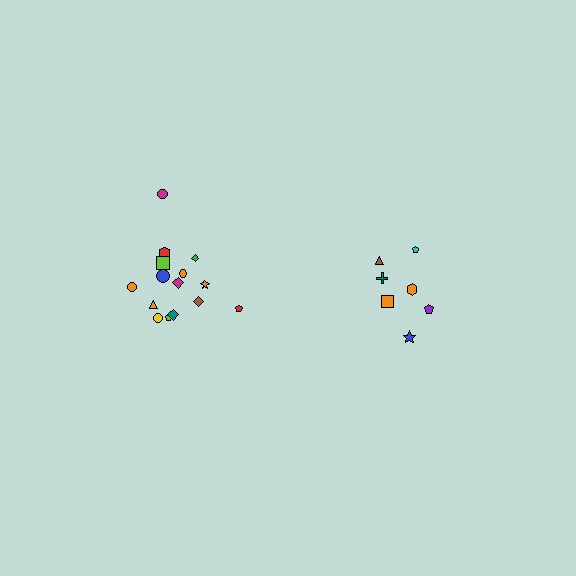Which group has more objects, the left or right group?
The left group.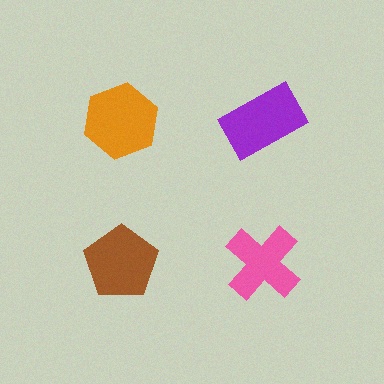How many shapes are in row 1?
2 shapes.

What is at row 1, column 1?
An orange hexagon.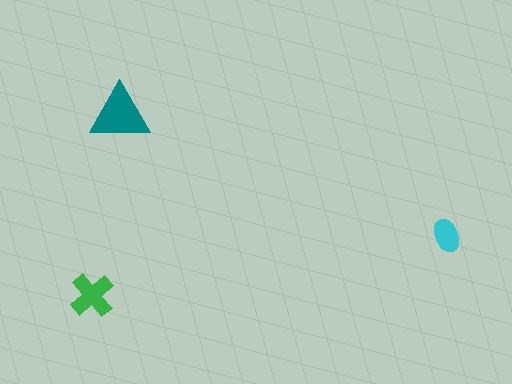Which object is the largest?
The teal triangle.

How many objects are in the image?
There are 3 objects in the image.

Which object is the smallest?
The cyan ellipse.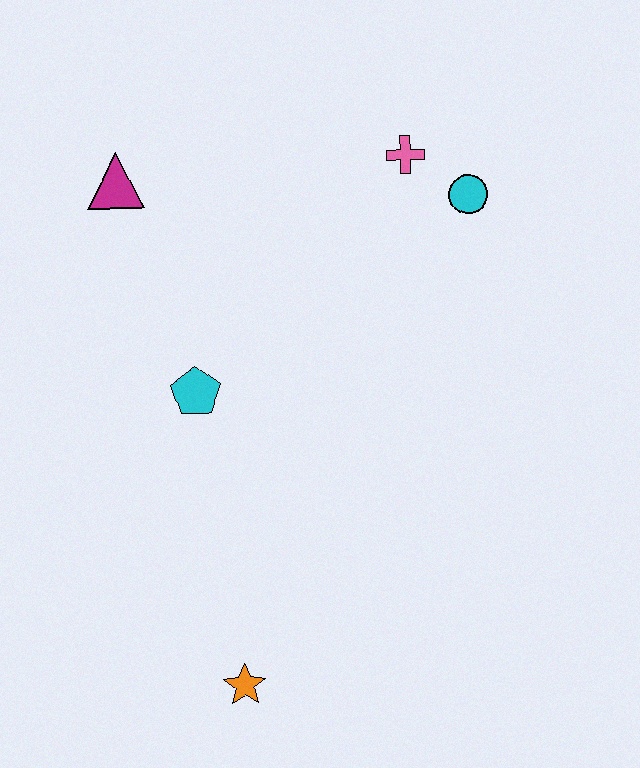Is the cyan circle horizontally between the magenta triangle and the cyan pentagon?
No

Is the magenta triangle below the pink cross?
Yes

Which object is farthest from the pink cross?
The orange star is farthest from the pink cross.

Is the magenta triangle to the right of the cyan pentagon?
No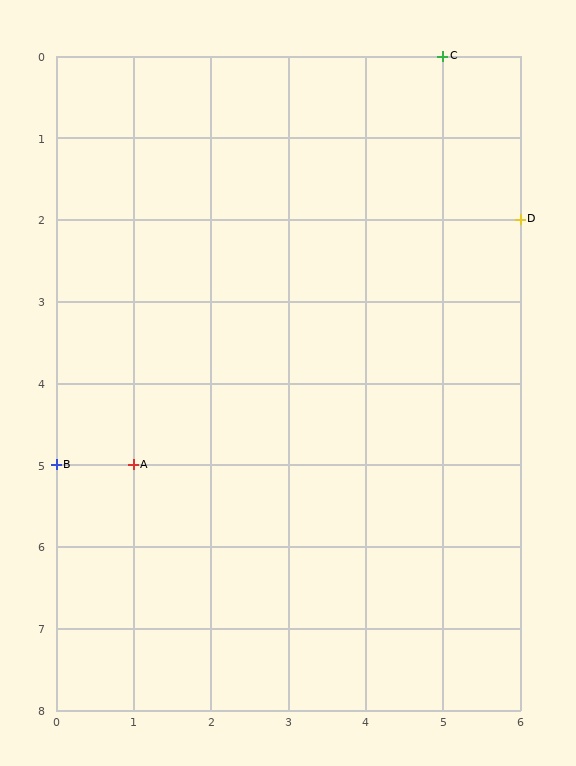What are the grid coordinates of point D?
Point D is at grid coordinates (6, 2).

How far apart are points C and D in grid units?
Points C and D are 1 column and 2 rows apart (about 2.2 grid units diagonally).